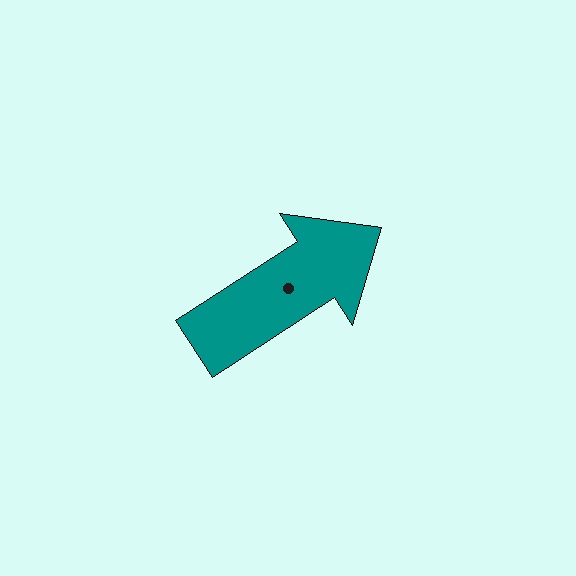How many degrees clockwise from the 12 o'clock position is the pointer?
Approximately 57 degrees.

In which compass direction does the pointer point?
Northeast.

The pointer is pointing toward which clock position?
Roughly 2 o'clock.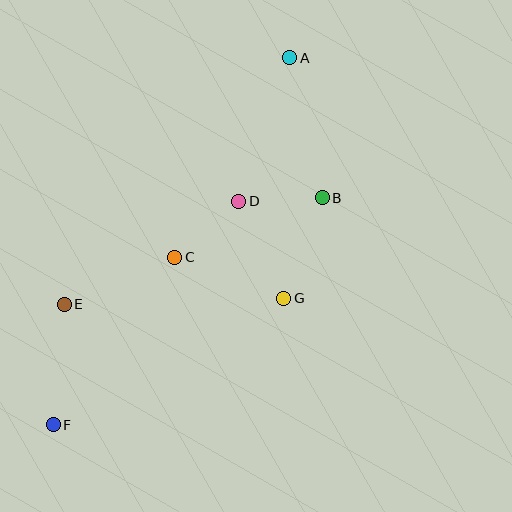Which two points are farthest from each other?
Points A and F are farthest from each other.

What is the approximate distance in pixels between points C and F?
The distance between C and F is approximately 207 pixels.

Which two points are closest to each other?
Points B and D are closest to each other.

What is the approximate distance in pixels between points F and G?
The distance between F and G is approximately 263 pixels.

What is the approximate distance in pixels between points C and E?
The distance between C and E is approximately 120 pixels.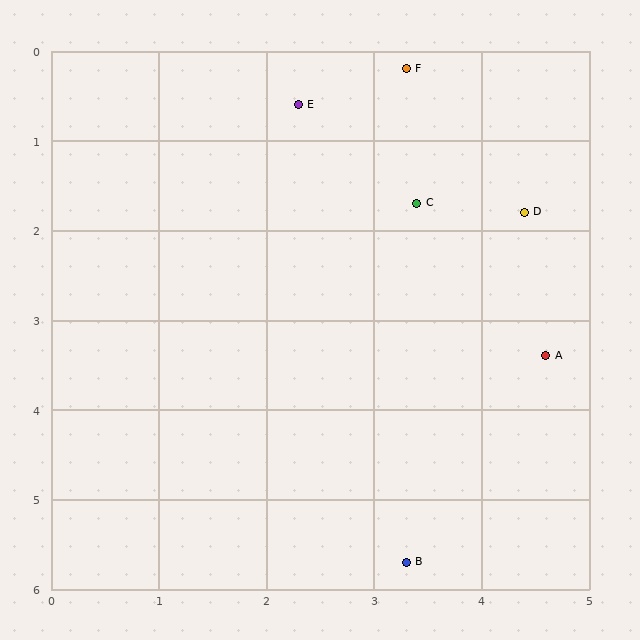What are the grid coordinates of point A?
Point A is at approximately (4.6, 3.4).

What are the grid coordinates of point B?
Point B is at approximately (3.3, 5.7).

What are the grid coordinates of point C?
Point C is at approximately (3.4, 1.7).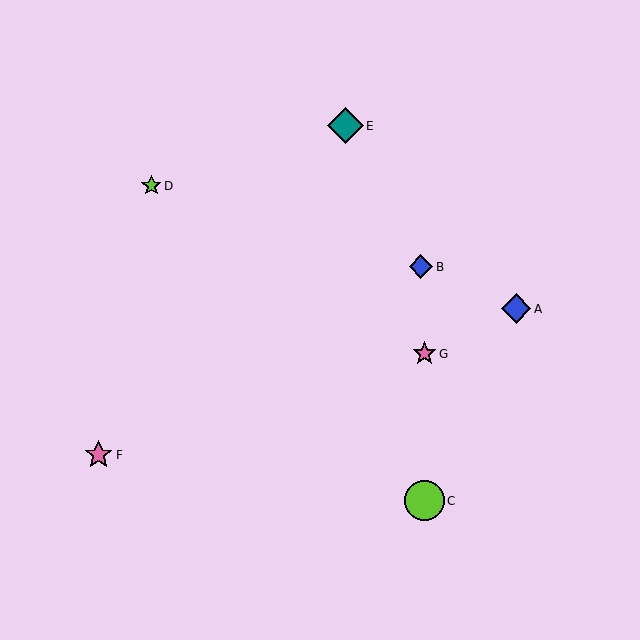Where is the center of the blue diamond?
The center of the blue diamond is at (516, 309).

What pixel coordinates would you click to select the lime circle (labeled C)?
Click at (424, 501) to select the lime circle C.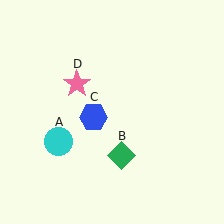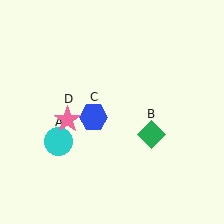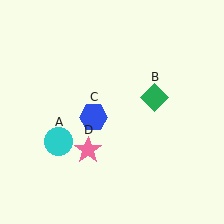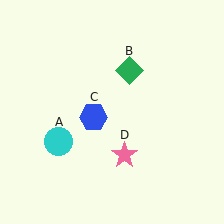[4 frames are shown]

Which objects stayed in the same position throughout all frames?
Cyan circle (object A) and blue hexagon (object C) remained stationary.